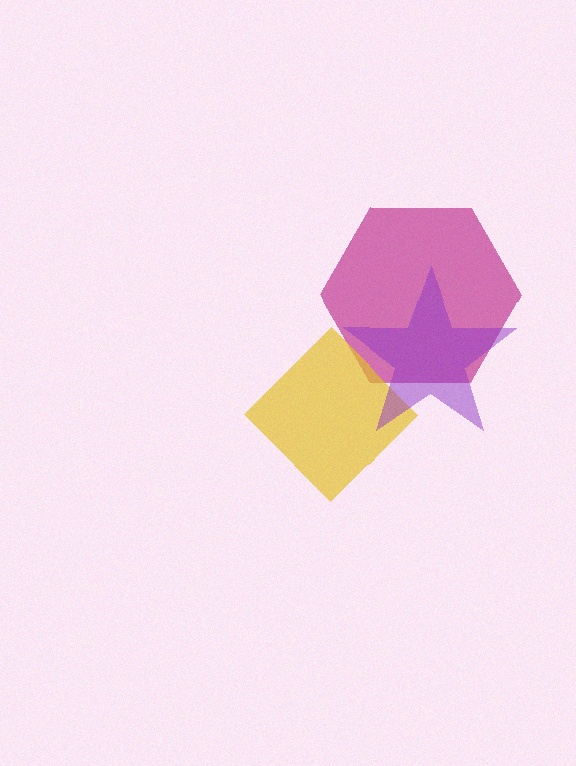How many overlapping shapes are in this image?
There are 3 overlapping shapes in the image.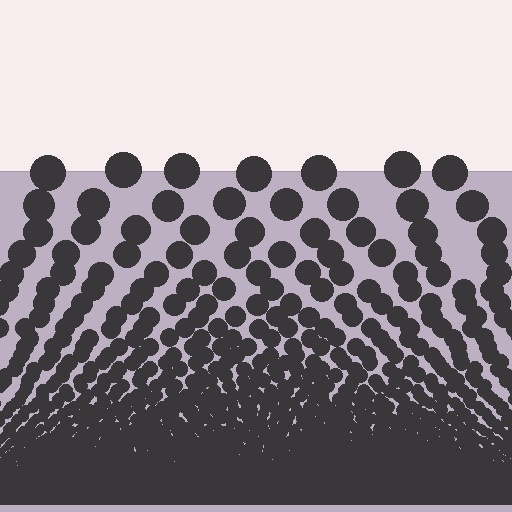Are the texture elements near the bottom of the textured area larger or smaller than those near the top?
Smaller. The gradient is inverted — elements near the bottom are smaller and denser.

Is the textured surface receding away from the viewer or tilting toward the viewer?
The surface appears to tilt toward the viewer. Texture elements get larger and sparser toward the top.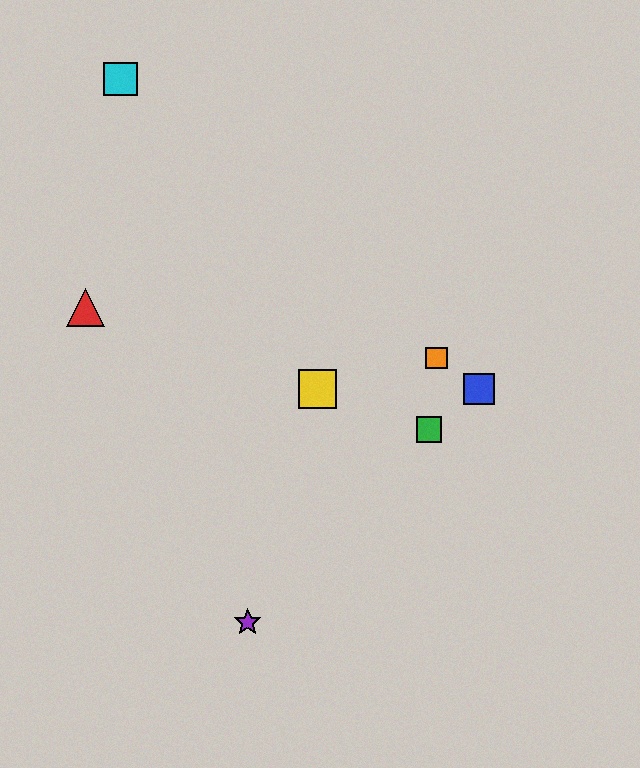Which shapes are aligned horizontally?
The blue square, the yellow square are aligned horizontally.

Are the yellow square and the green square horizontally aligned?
No, the yellow square is at y≈389 and the green square is at y≈429.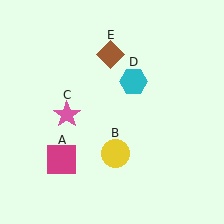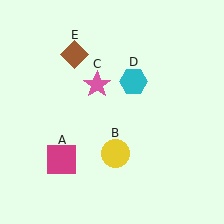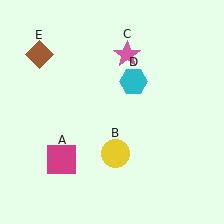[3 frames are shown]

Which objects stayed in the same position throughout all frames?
Magenta square (object A) and yellow circle (object B) and cyan hexagon (object D) remained stationary.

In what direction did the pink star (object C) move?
The pink star (object C) moved up and to the right.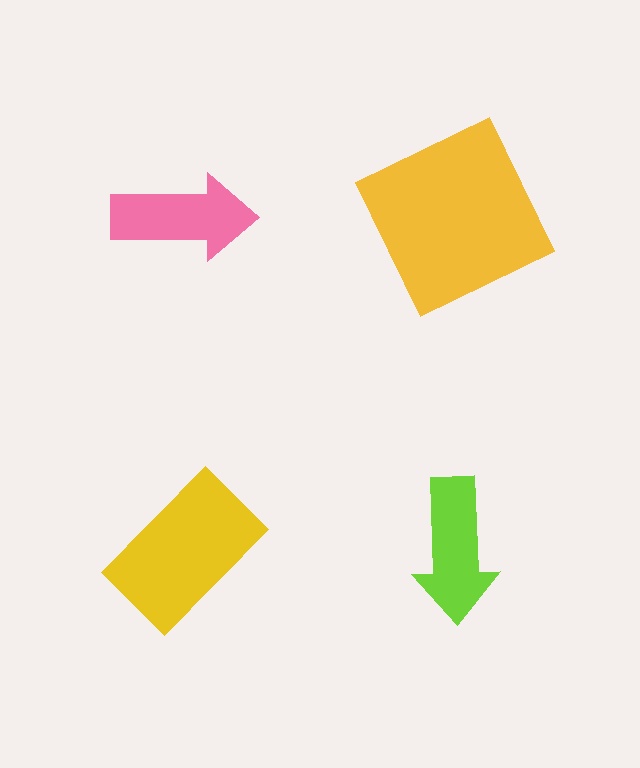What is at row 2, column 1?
A yellow rectangle.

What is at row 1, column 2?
A yellow square.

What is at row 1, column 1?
A pink arrow.